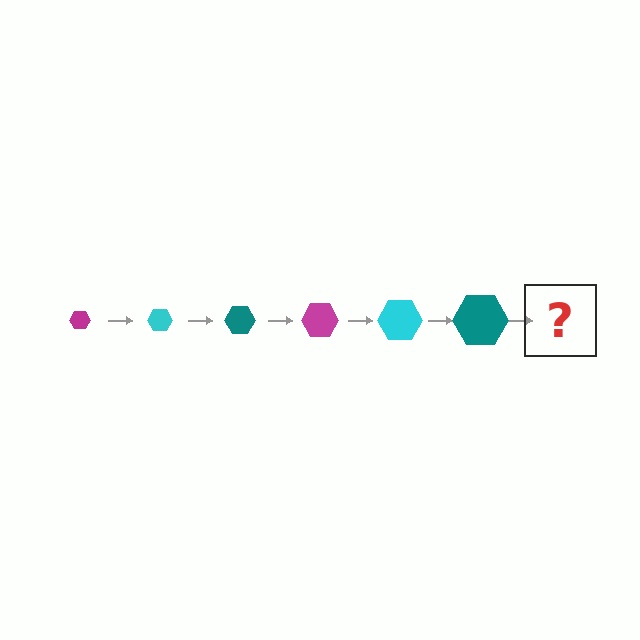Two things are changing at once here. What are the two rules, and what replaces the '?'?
The two rules are that the hexagon grows larger each step and the color cycles through magenta, cyan, and teal. The '?' should be a magenta hexagon, larger than the previous one.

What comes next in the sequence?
The next element should be a magenta hexagon, larger than the previous one.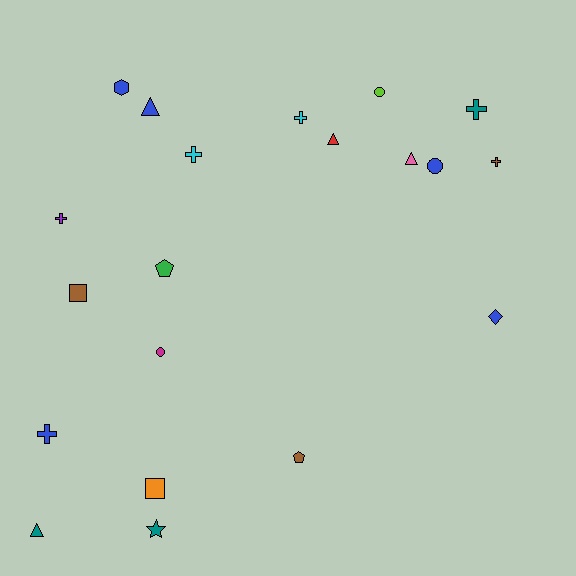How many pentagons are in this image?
There are 2 pentagons.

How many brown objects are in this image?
There are 3 brown objects.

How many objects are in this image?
There are 20 objects.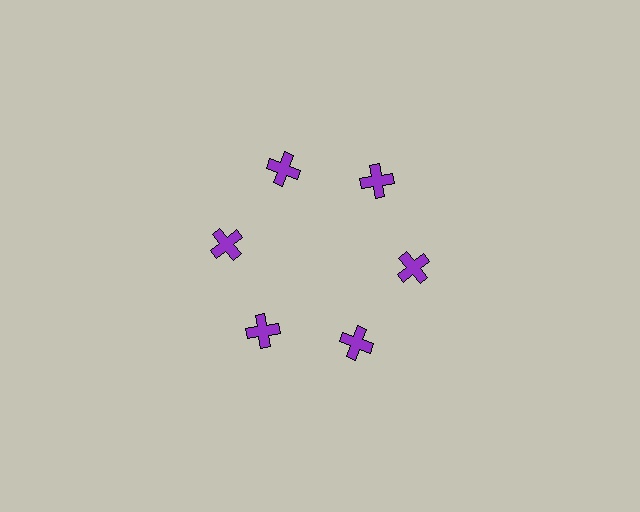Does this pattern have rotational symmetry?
Yes, this pattern has 6-fold rotational symmetry. It looks the same after rotating 60 degrees around the center.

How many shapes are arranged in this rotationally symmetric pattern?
There are 6 shapes, arranged in 6 groups of 1.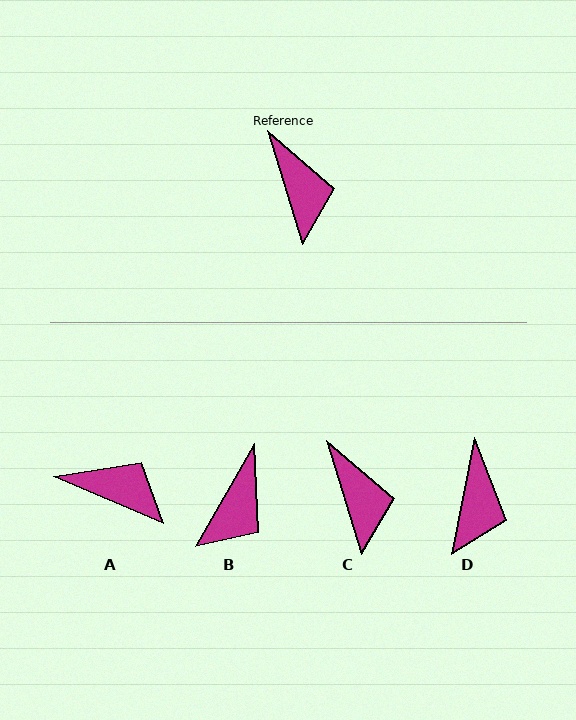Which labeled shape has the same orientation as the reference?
C.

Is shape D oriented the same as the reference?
No, it is off by about 28 degrees.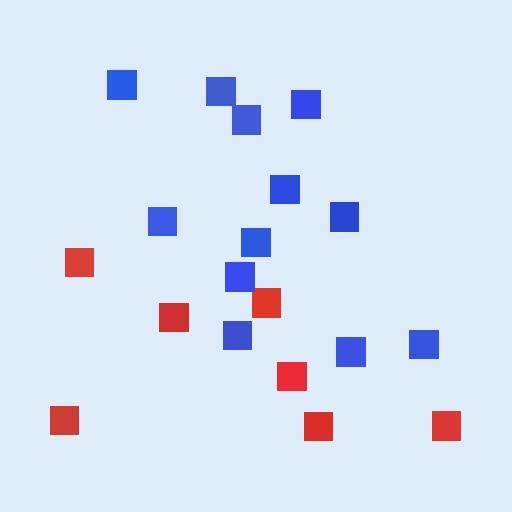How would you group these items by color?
There are 2 groups: one group of red squares (7) and one group of blue squares (12).